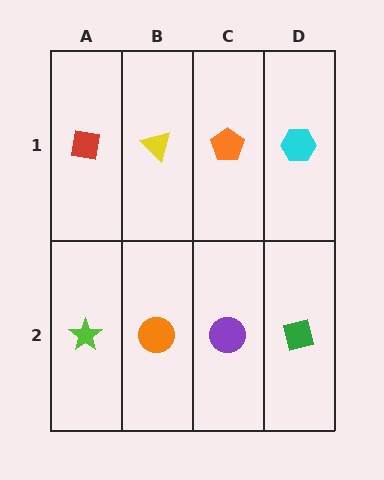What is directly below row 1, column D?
A green square.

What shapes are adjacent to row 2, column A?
A red square (row 1, column A), an orange circle (row 2, column B).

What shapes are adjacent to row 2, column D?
A cyan hexagon (row 1, column D), a purple circle (row 2, column C).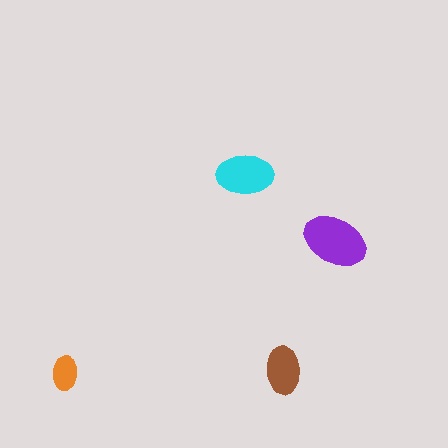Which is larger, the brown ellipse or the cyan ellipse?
The cyan one.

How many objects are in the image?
There are 4 objects in the image.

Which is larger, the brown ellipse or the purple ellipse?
The purple one.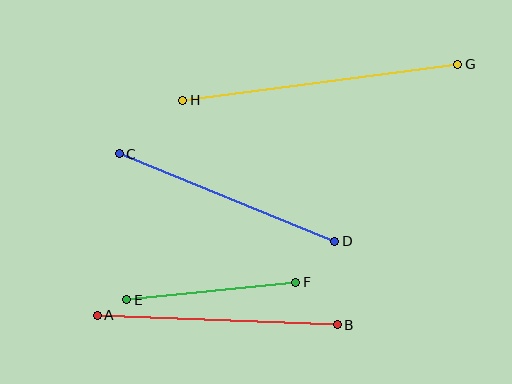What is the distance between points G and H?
The distance is approximately 277 pixels.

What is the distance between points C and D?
The distance is approximately 233 pixels.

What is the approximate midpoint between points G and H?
The midpoint is at approximately (320, 82) pixels.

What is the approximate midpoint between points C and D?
The midpoint is at approximately (227, 198) pixels.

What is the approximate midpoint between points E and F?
The midpoint is at approximately (211, 291) pixels.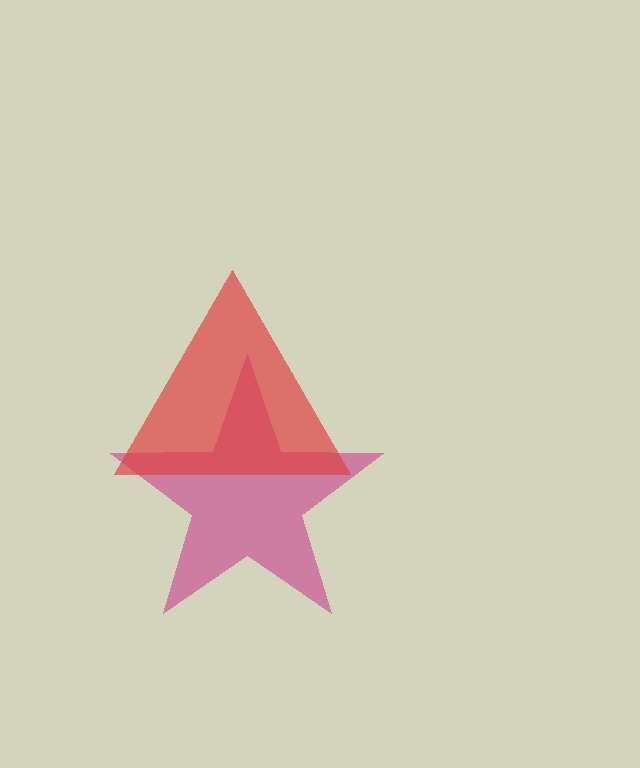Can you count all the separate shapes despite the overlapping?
Yes, there are 2 separate shapes.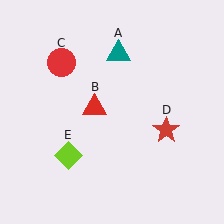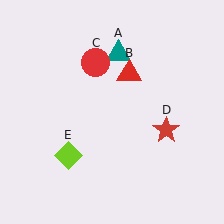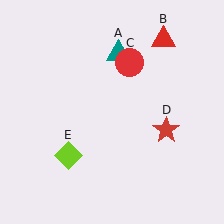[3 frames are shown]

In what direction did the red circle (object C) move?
The red circle (object C) moved right.